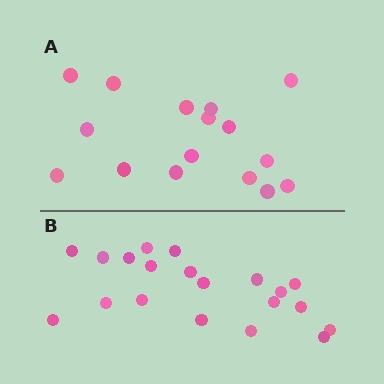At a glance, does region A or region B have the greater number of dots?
Region B (the bottom region) has more dots.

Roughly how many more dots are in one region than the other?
Region B has about 4 more dots than region A.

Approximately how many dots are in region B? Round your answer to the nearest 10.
About 20 dots.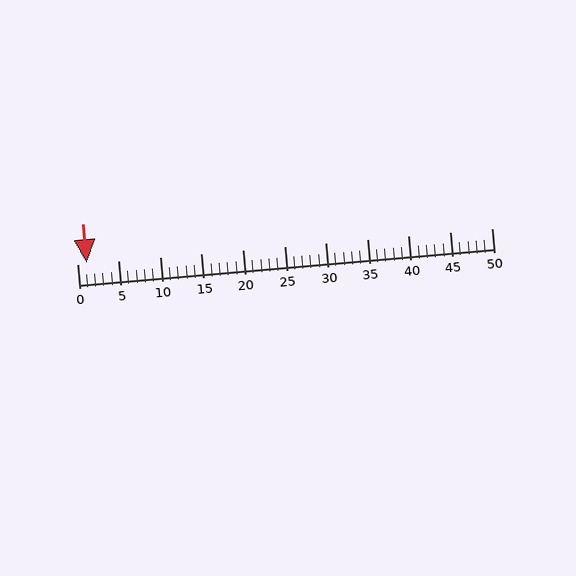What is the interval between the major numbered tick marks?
The major tick marks are spaced 5 units apart.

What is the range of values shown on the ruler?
The ruler shows values from 0 to 50.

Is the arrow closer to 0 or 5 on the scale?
The arrow is closer to 0.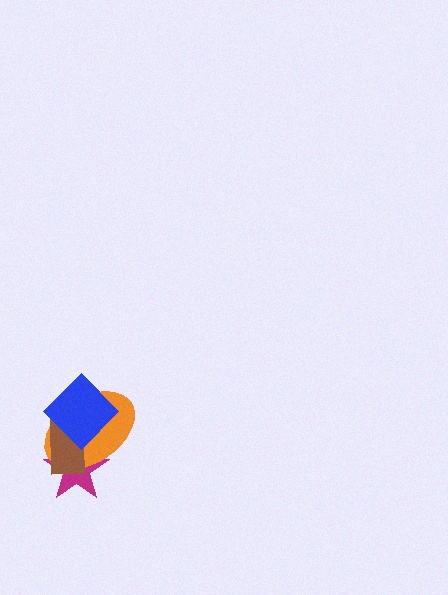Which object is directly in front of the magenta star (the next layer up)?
The orange ellipse is directly in front of the magenta star.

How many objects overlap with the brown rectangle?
3 objects overlap with the brown rectangle.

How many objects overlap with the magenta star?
3 objects overlap with the magenta star.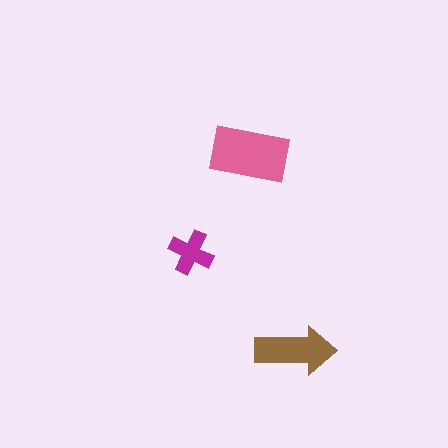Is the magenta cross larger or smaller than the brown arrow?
Smaller.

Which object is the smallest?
The magenta cross.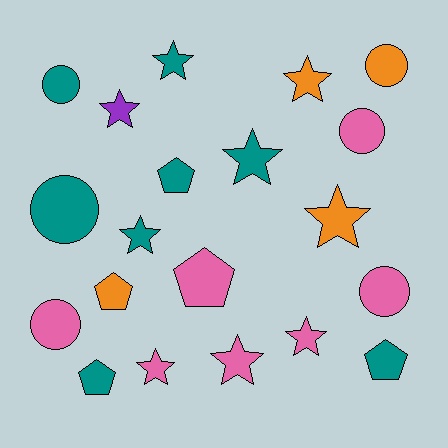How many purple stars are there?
There is 1 purple star.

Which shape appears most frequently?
Star, with 9 objects.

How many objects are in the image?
There are 20 objects.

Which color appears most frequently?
Teal, with 8 objects.